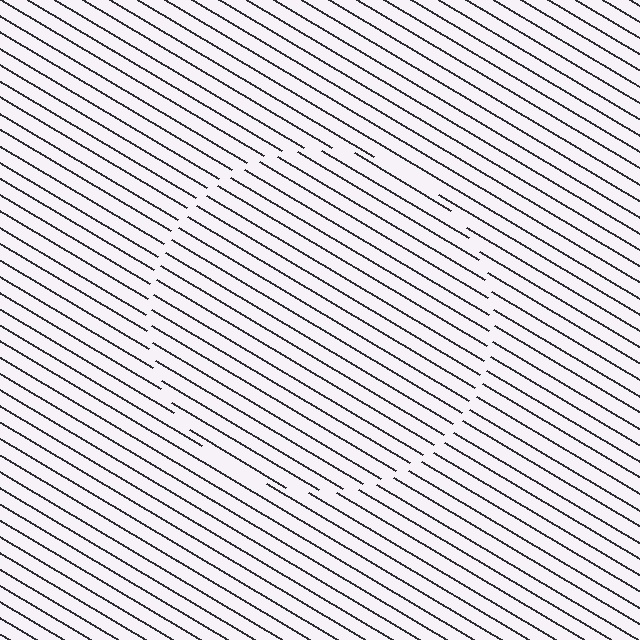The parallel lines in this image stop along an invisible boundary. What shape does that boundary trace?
An illusory circle. The interior of the shape contains the same grating, shifted by half a period — the contour is defined by the phase discontinuity where line-ends from the inner and outer gratings abut.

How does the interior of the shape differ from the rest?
The interior of the shape contains the same grating, shifted by half a period — the contour is defined by the phase discontinuity where line-ends from the inner and outer gratings abut.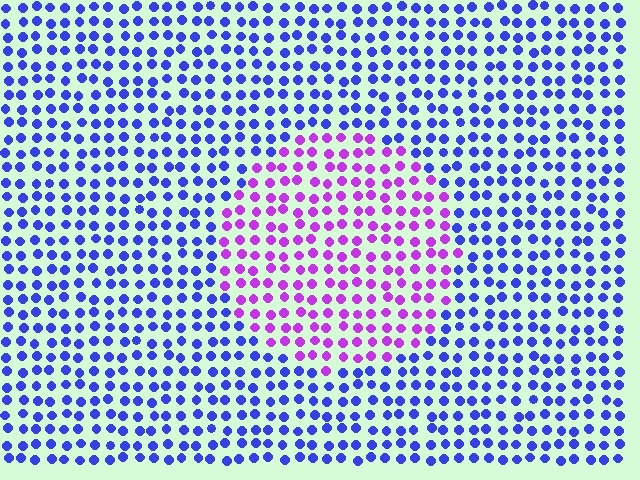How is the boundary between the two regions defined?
The boundary is defined purely by a slight shift in hue (about 53 degrees). Spacing, size, and orientation are identical on both sides.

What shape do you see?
I see a circle.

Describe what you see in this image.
The image is filled with small blue elements in a uniform arrangement. A circle-shaped region is visible where the elements are tinted to a slightly different hue, forming a subtle color boundary.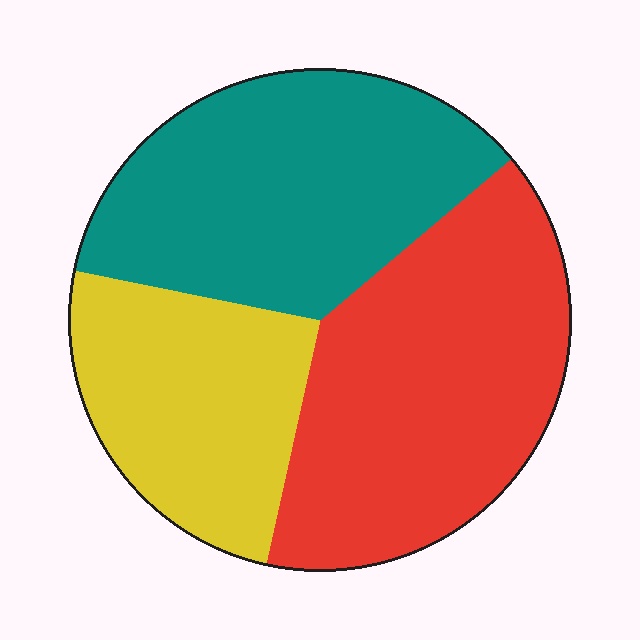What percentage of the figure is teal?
Teal covers roughly 35% of the figure.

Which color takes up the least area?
Yellow, at roughly 25%.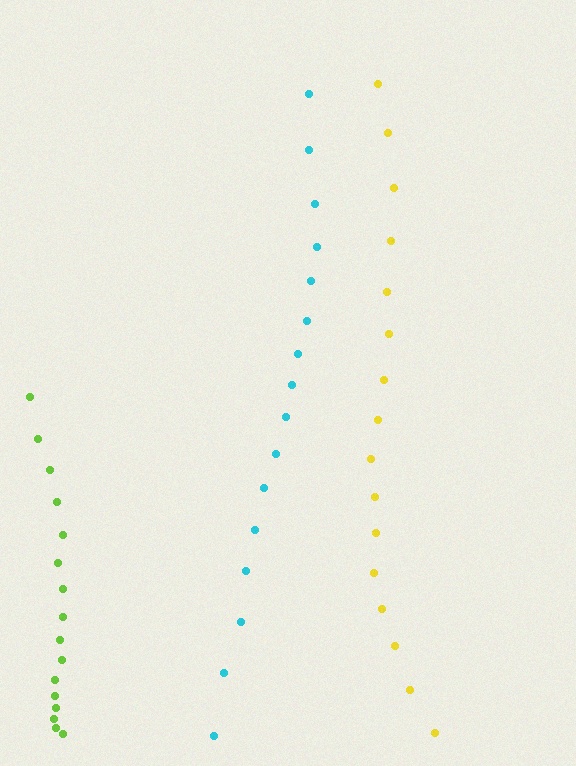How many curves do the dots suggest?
There are 3 distinct paths.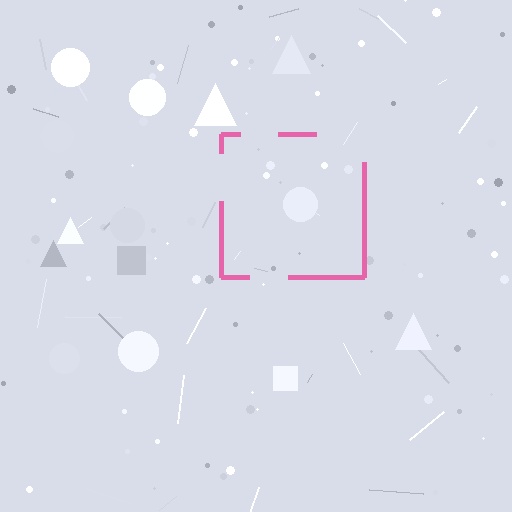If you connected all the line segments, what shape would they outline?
They would outline a square.